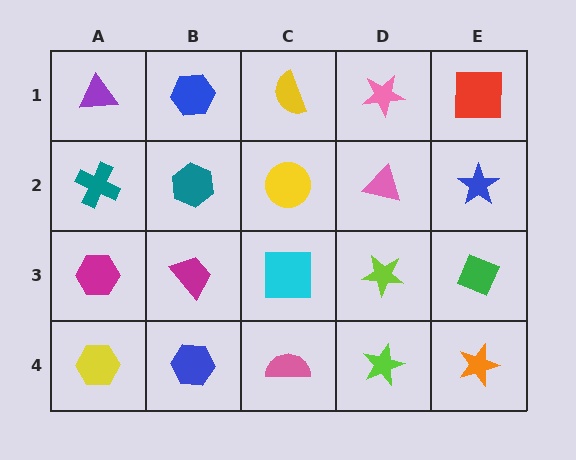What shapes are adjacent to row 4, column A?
A magenta hexagon (row 3, column A), a blue hexagon (row 4, column B).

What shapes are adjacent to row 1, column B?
A teal hexagon (row 2, column B), a purple triangle (row 1, column A), a yellow semicircle (row 1, column C).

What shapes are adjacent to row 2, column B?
A blue hexagon (row 1, column B), a magenta trapezoid (row 3, column B), a teal cross (row 2, column A), a yellow circle (row 2, column C).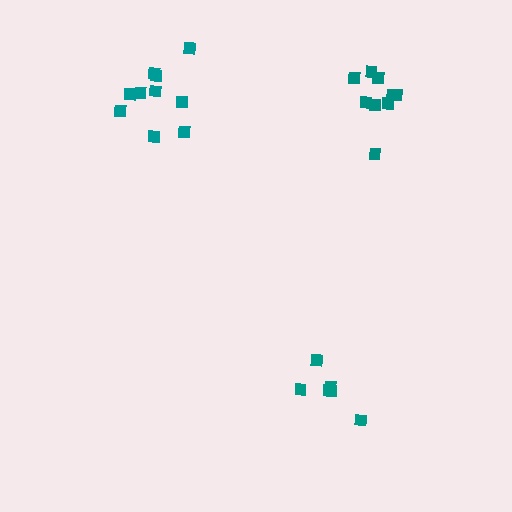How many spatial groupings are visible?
There are 3 spatial groupings.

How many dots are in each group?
Group 1: 6 dots, Group 2: 10 dots, Group 3: 9 dots (25 total).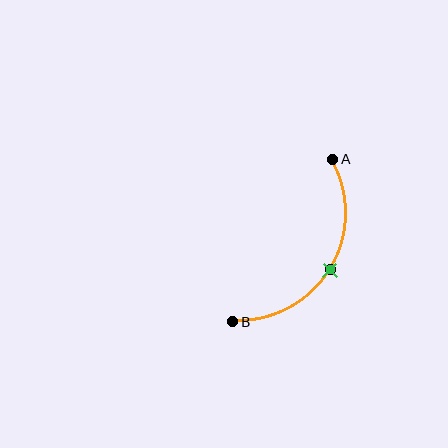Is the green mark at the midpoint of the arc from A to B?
Yes. The green mark lies on the arc at equal arc-length from both A and B — it is the arc midpoint.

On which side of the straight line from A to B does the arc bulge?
The arc bulges to the right of the straight line connecting A and B.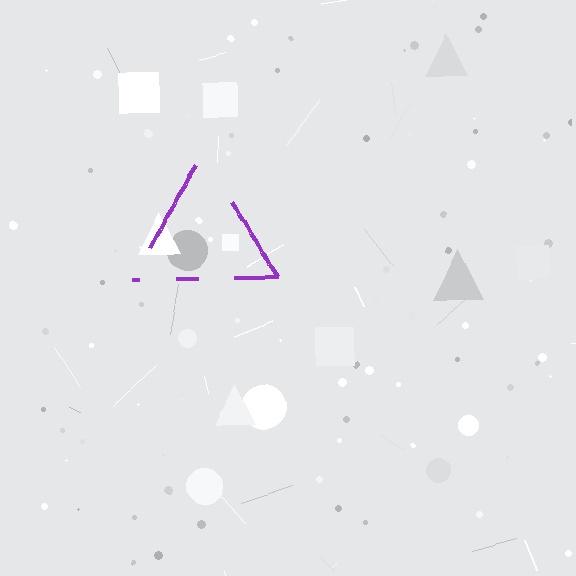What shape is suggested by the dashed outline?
The dashed outline suggests a triangle.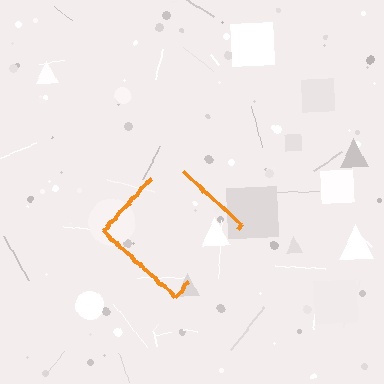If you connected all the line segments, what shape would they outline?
They would outline a diamond.